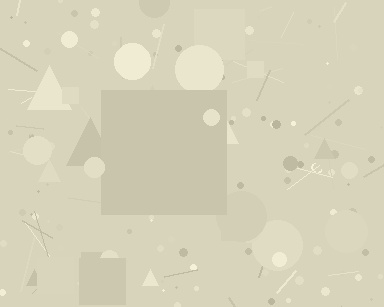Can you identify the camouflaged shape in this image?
The camouflaged shape is a square.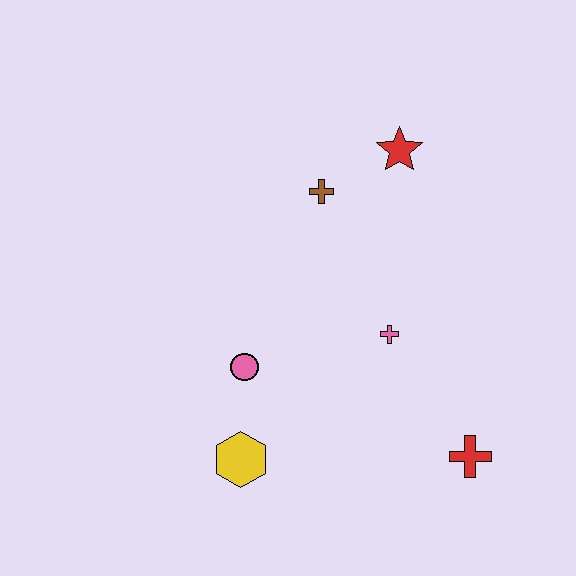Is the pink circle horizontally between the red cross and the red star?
No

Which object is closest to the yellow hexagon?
The pink circle is closest to the yellow hexagon.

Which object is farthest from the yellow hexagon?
The red star is farthest from the yellow hexagon.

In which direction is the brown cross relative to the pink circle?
The brown cross is above the pink circle.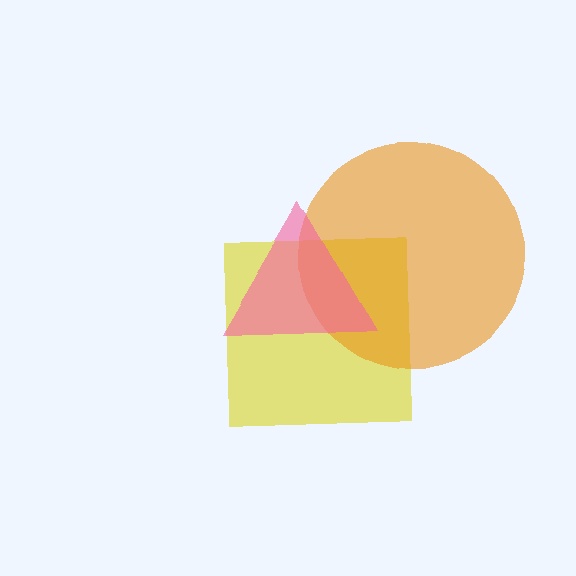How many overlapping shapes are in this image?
There are 3 overlapping shapes in the image.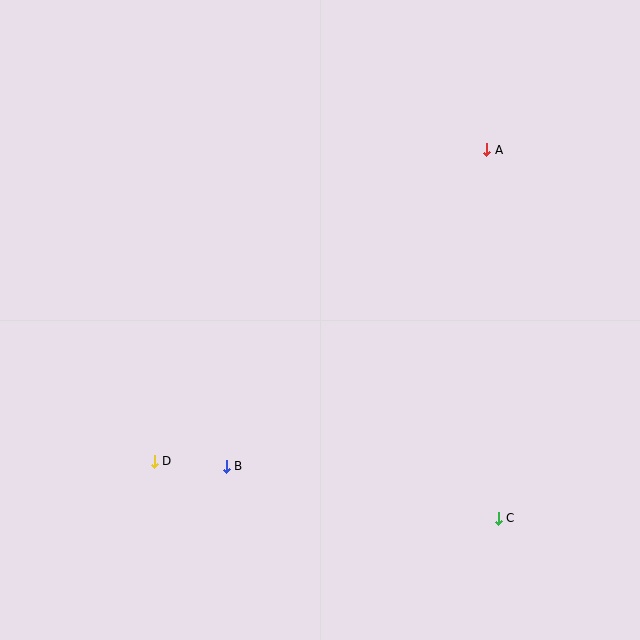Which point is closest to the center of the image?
Point B at (226, 466) is closest to the center.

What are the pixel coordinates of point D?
Point D is at (154, 461).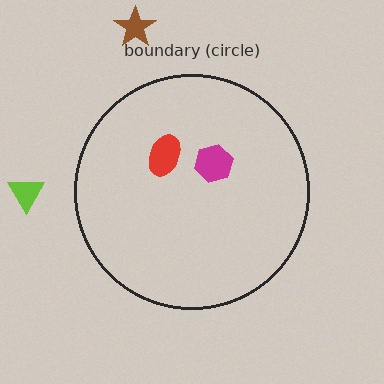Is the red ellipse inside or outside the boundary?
Inside.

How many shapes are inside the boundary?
2 inside, 2 outside.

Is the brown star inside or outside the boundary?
Outside.